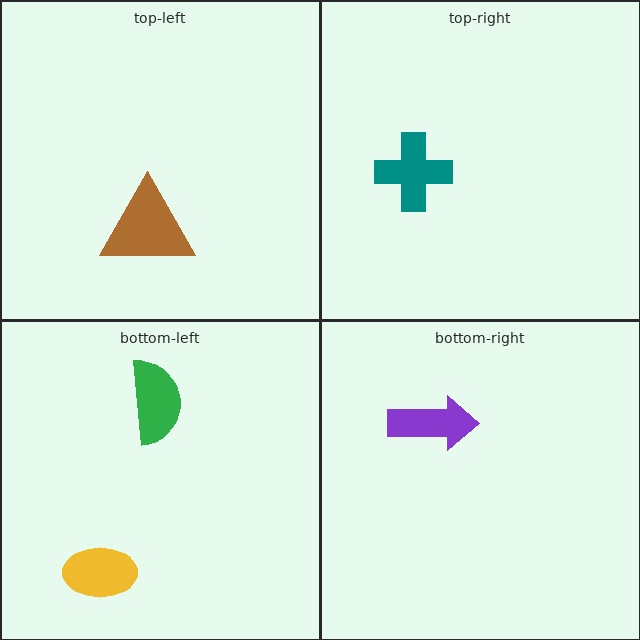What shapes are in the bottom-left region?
The yellow ellipse, the green semicircle.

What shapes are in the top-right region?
The teal cross.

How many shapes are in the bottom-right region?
1.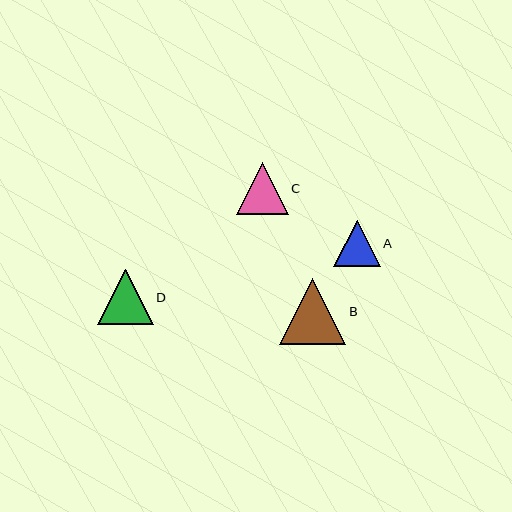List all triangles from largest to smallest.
From largest to smallest: B, D, C, A.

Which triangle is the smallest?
Triangle A is the smallest with a size of approximately 46 pixels.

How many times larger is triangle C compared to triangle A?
Triangle C is approximately 1.1 times the size of triangle A.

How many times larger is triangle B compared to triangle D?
Triangle B is approximately 1.2 times the size of triangle D.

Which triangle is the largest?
Triangle B is the largest with a size of approximately 66 pixels.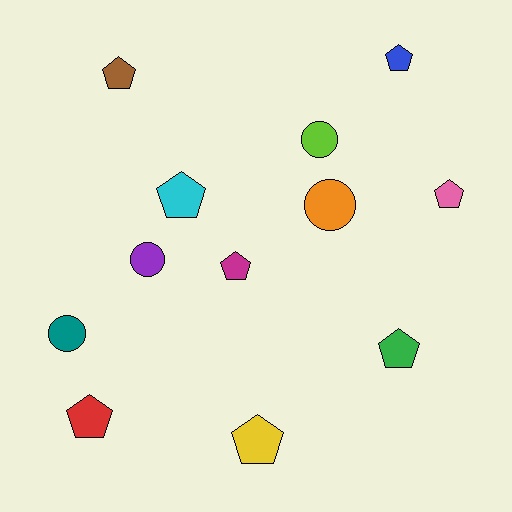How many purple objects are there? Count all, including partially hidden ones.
There is 1 purple object.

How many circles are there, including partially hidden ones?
There are 4 circles.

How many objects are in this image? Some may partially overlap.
There are 12 objects.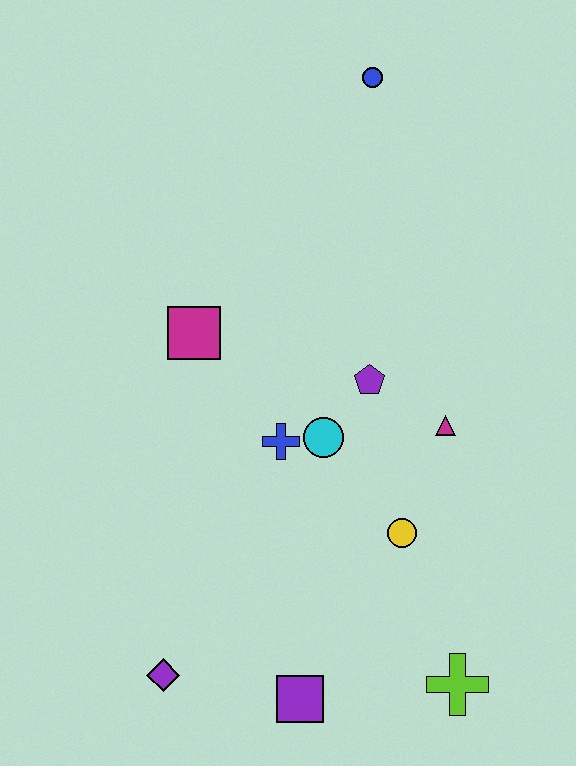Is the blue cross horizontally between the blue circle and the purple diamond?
Yes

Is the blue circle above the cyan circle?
Yes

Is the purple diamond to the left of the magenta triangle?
Yes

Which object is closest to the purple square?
The purple diamond is closest to the purple square.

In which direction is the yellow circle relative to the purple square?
The yellow circle is above the purple square.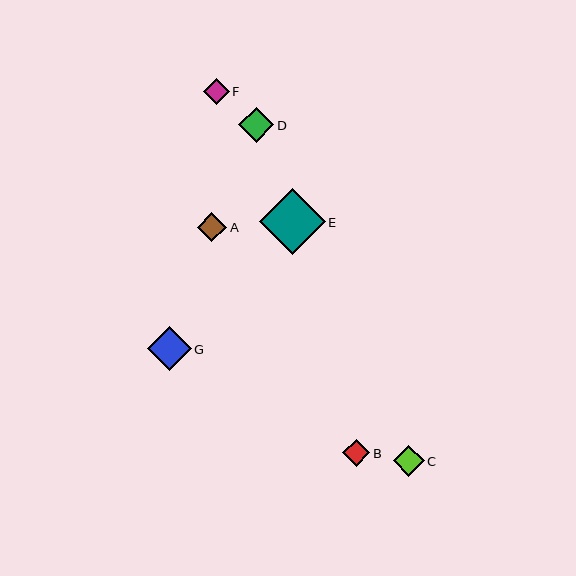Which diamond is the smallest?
Diamond F is the smallest with a size of approximately 26 pixels.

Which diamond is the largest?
Diamond E is the largest with a size of approximately 66 pixels.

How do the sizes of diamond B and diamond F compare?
Diamond B and diamond F are approximately the same size.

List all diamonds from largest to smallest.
From largest to smallest: E, G, D, C, A, B, F.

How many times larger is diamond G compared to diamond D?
Diamond G is approximately 1.2 times the size of diamond D.